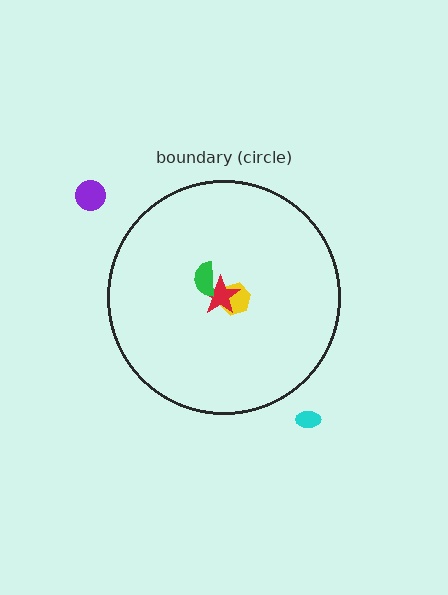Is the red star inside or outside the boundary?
Inside.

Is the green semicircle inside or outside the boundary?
Inside.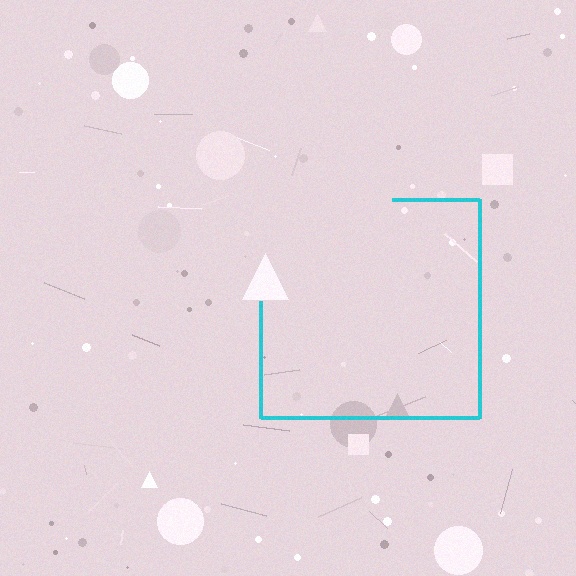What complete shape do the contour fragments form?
The contour fragments form a square.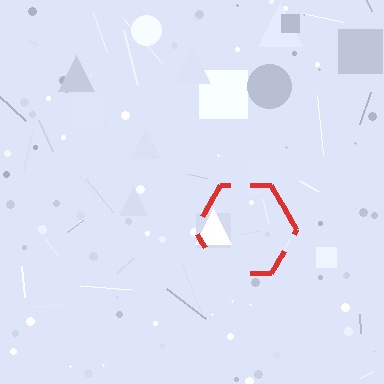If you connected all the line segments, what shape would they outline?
They would outline a hexagon.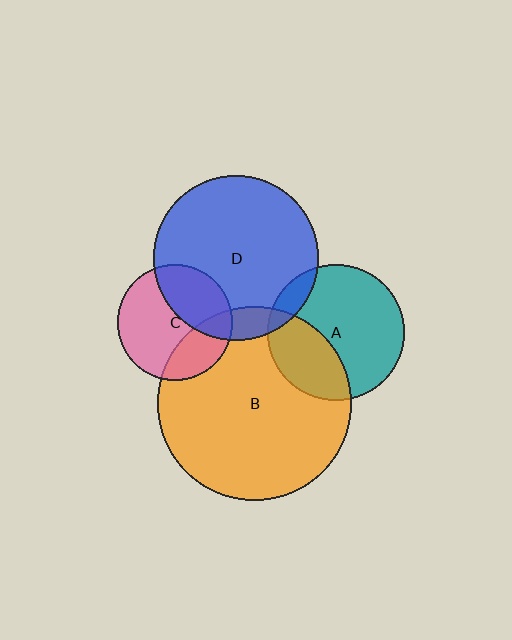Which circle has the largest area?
Circle B (orange).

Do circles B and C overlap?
Yes.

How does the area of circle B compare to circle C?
Approximately 2.8 times.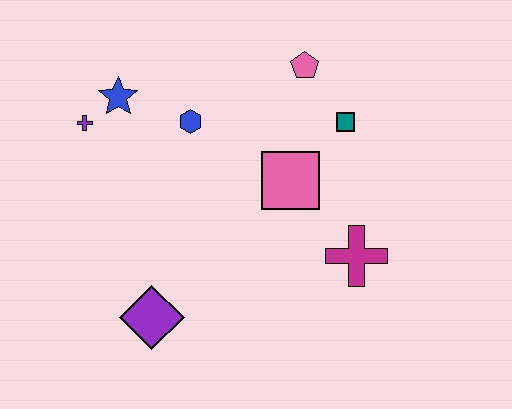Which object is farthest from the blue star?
The magenta cross is farthest from the blue star.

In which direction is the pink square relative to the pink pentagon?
The pink square is below the pink pentagon.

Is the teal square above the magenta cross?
Yes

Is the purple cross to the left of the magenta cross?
Yes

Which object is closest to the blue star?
The purple cross is closest to the blue star.